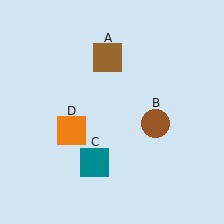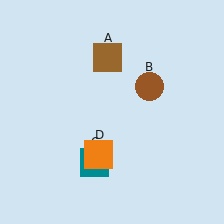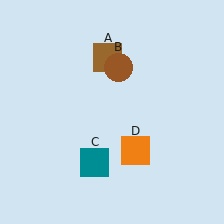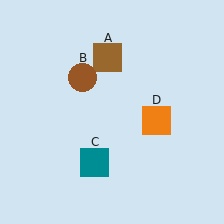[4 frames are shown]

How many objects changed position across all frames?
2 objects changed position: brown circle (object B), orange square (object D).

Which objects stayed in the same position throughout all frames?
Brown square (object A) and teal square (object C) remained stationary.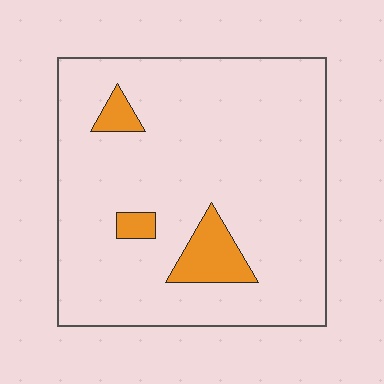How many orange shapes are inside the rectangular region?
3.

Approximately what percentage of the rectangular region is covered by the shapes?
Approximately 10%.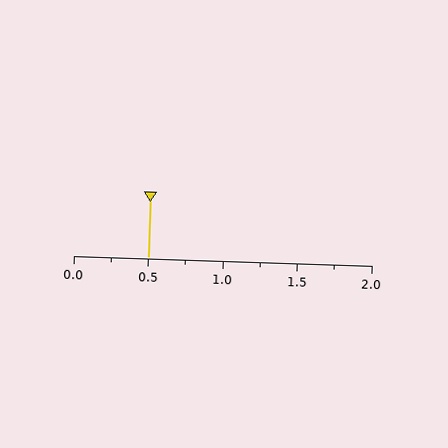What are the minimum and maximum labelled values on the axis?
The axis runs from 0.0 to 2.0.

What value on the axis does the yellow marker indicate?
The marker indicates approximately 0.5.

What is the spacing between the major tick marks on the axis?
The major ticks are spaced 0.5 apart.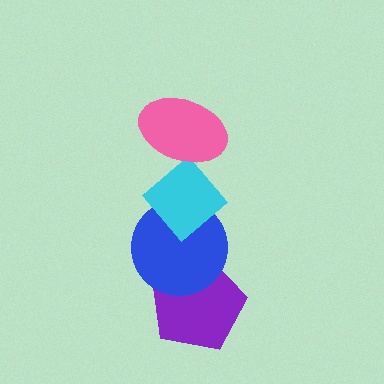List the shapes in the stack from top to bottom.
From top to bottom: the pink ellipse, the cyan diamond, the blue circle, the purple pentagon.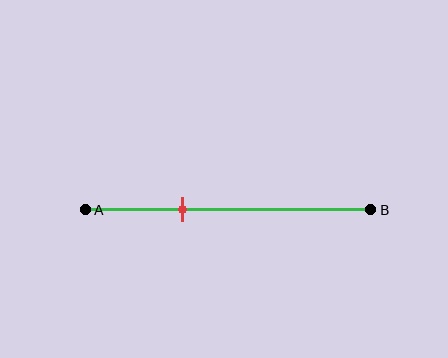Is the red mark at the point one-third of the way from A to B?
Yes, the mark is approximately at the one-third point.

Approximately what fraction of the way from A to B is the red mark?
The red mark is approximately 35% of the way from A to B.